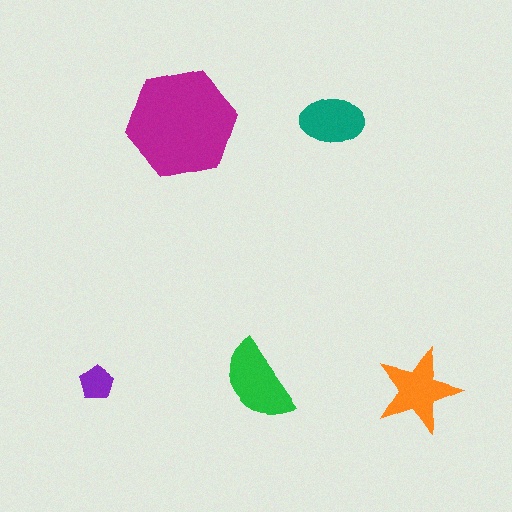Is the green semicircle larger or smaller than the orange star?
Larger.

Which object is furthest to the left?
The purple pentagon is leftmost.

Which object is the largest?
The magenta hexagon.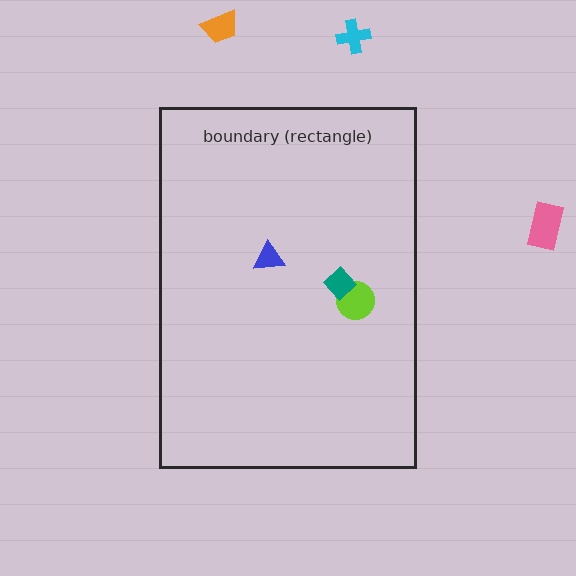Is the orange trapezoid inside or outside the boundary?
Outside.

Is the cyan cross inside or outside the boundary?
Outside.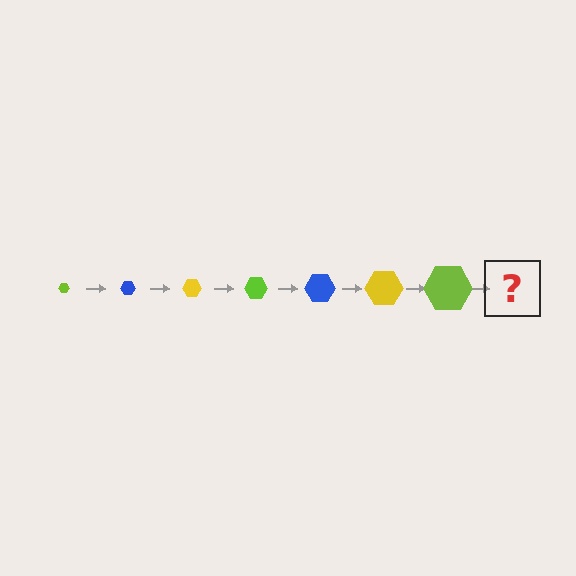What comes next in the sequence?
The next element should be a blue hexagon, larger than the previous one.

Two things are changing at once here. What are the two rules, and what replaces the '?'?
The two rules are that the hexagon grows larger each step and the color cycles through lime, blue, and yellow. The '?' should be a blue hexagon, larger than the previous one.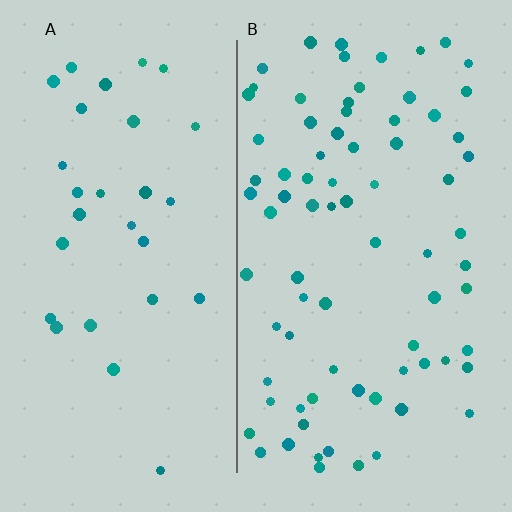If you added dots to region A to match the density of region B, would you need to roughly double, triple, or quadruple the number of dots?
Approximately triple.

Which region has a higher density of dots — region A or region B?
B (the right).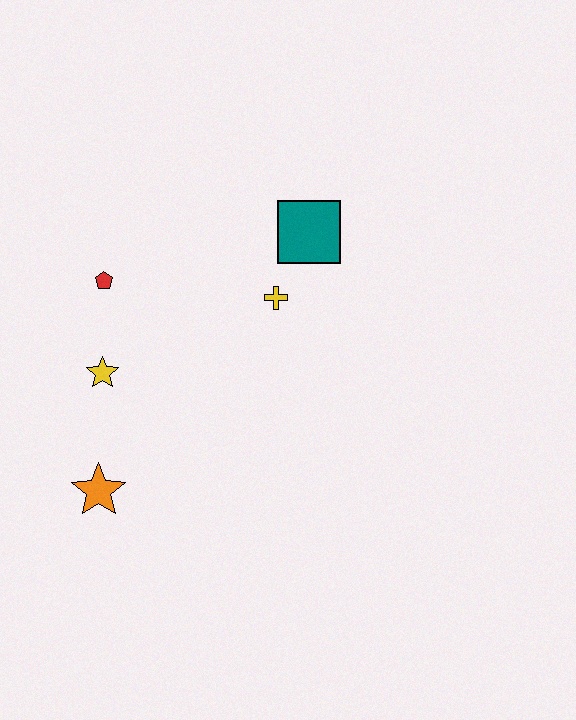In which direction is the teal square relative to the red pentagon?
The teal square is to the right of the red pentagon.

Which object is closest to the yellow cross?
The teal square is closest to the yellow cross.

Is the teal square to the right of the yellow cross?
Yes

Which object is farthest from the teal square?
The orange star is farthest from the teal square.